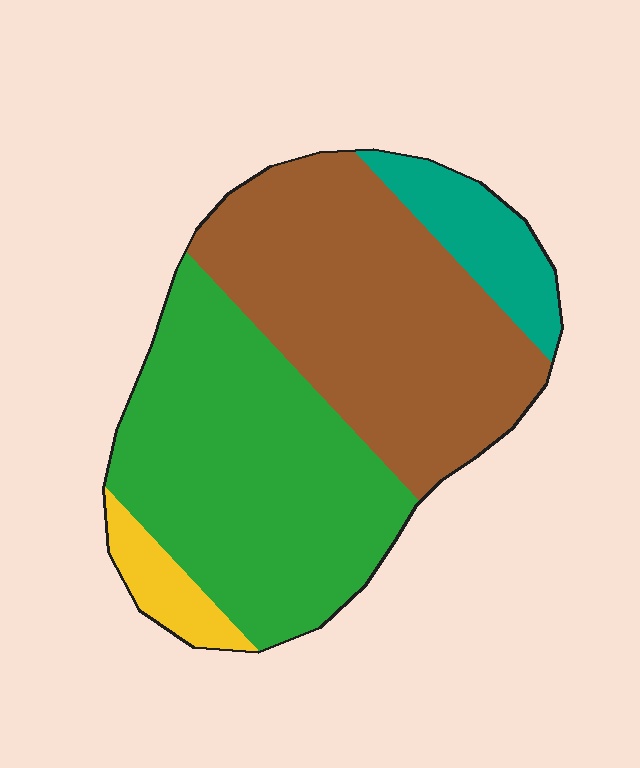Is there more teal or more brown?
Brown.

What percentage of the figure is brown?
Brown covers around 40% of the figure.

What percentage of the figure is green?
Green covers roughly 40% of the figure.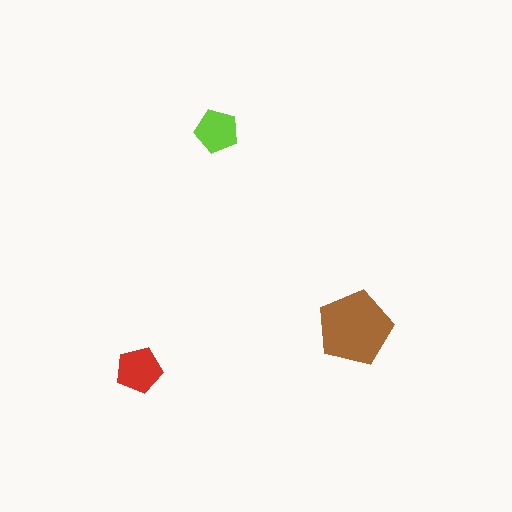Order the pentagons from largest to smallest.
the brown one, the red one, the lime one.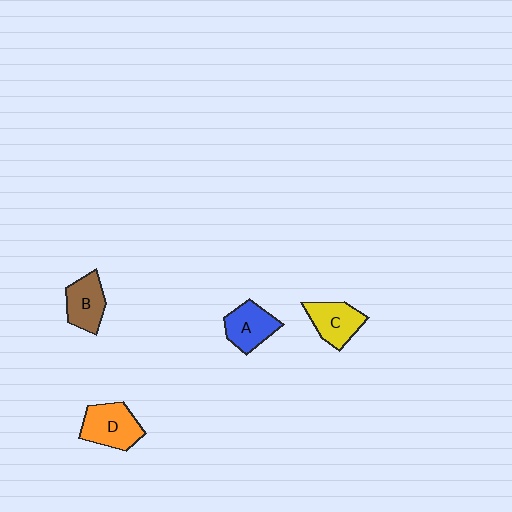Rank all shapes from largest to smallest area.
From largest to smallest: D (orange), A (blue), C (yellow), B (brown).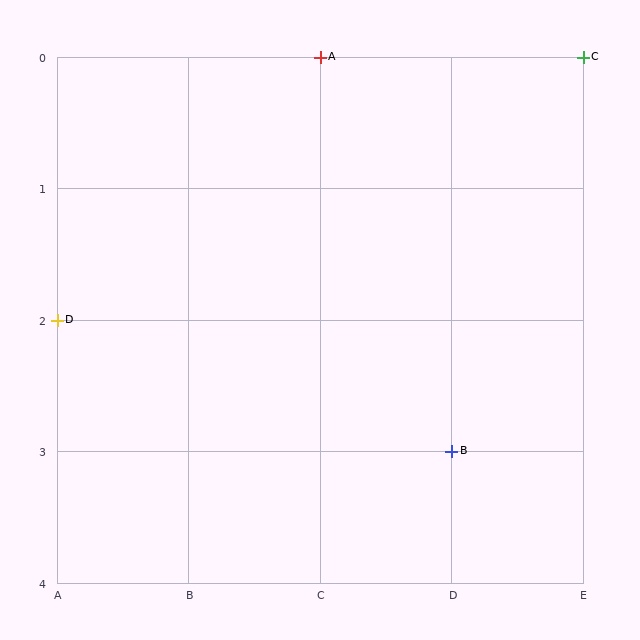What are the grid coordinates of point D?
Point D is at grid coordinates (A, 2).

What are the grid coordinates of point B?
Point B is at grid coordinates (D, 3).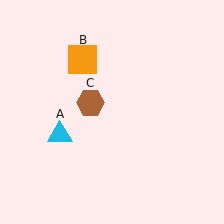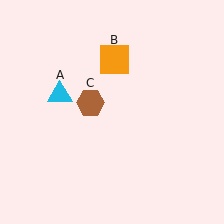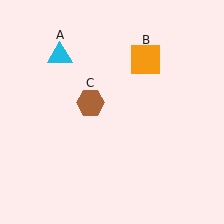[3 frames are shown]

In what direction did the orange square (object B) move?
The orange square (object B) moved right.